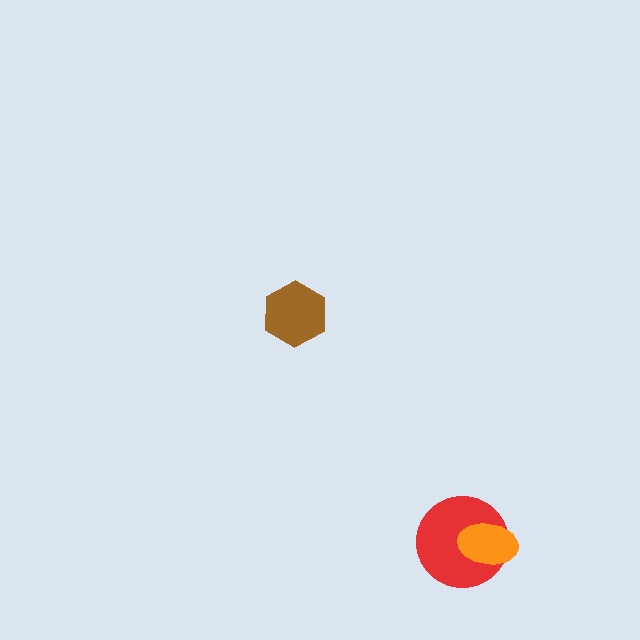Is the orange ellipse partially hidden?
No, no other shape covers it.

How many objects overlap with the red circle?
1 object overlaps with the red circle.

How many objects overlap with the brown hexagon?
0 objects overlap with the brown hexagon.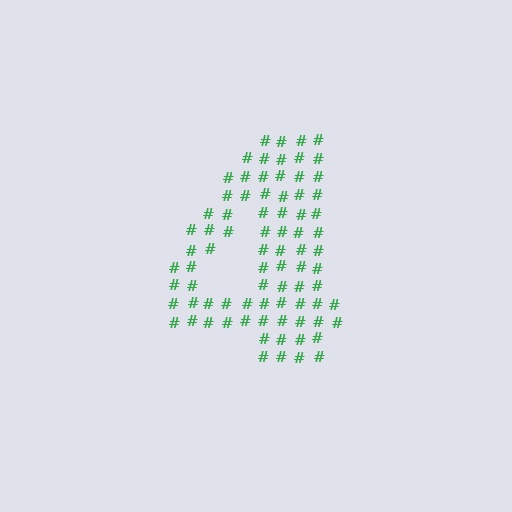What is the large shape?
The large shape is the digit 4.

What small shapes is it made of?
It is made of small hash symbols.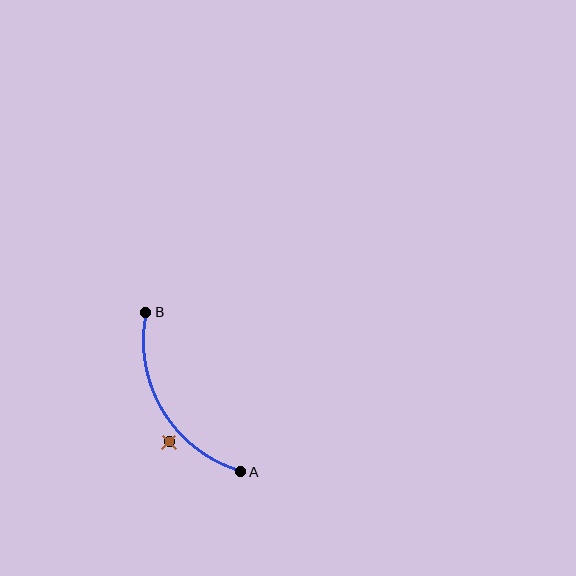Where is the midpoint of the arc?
The arc midpoint is the point on the curve farthest from the straight line joining A and B. It sits to the left of that line.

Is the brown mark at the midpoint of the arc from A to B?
No — the brown mark does not lie on the arc at all. It sits slightly outside the curve.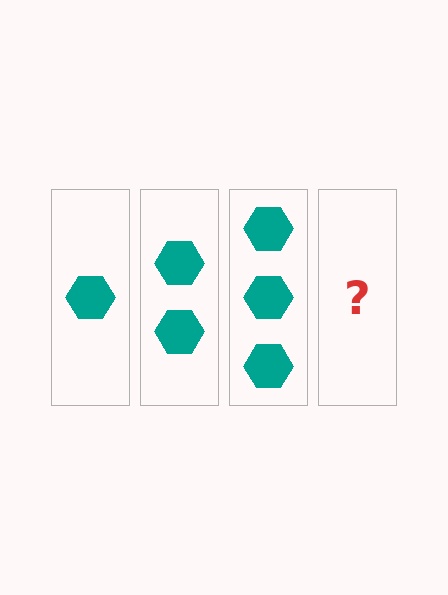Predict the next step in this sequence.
The next step is 4 hexagons.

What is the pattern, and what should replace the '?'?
The pattern is that each step adds one more hexagon. The '?' should be 4 hexagons.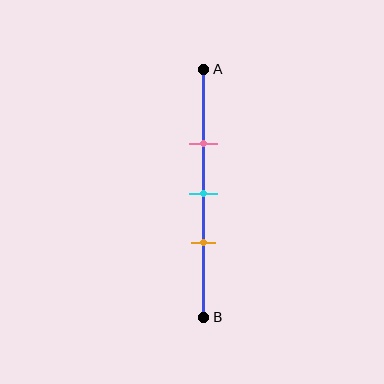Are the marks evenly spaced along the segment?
Yes, the marks are approximately evenly spaced.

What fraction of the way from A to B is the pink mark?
The pink mark is approximately 30% (0.3) of the way from A to B.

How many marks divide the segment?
There are 3 marks dividing the segment.